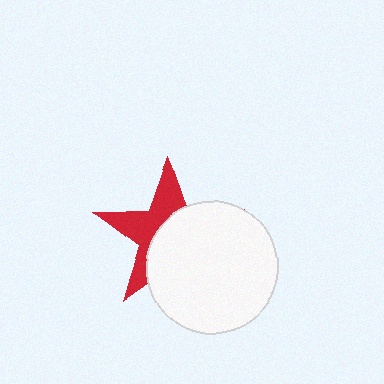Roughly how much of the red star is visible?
A small part of it is visible (roughly 43%).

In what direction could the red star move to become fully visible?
The red star could move toward the upper-left. That would shift it out from behind the white circle entirely.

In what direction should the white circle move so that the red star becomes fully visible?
The white circle should move toward the lower-right. That is the shortest direction to clear the overlap and leave the red star fully visible.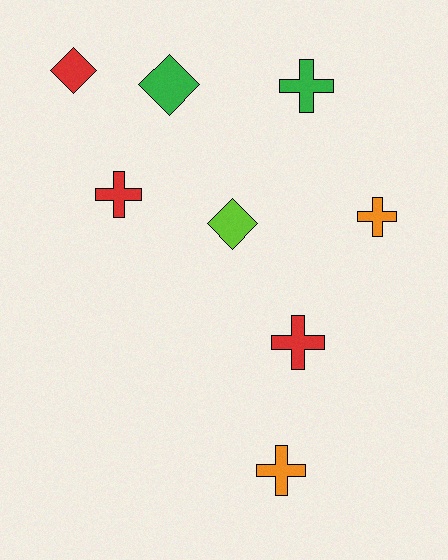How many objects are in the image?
There are 8 objects.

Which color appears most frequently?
Red, with 3 objects.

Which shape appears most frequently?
Cross, with 5 objects.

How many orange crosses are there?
There are 2 orange crosses.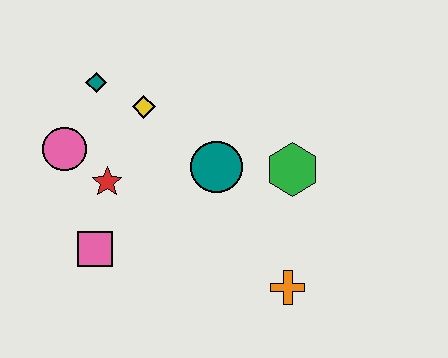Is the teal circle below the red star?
No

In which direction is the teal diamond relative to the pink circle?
The teal diamond is above the pink circle.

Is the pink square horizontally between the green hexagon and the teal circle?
No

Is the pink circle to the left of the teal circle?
Yes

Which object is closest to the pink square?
The red star is closest to the pink square.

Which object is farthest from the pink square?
The green hexagon is farthest from the pink square.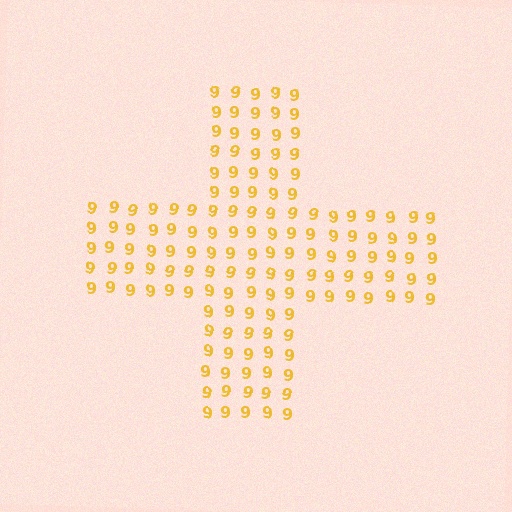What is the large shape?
The large shape is a cross.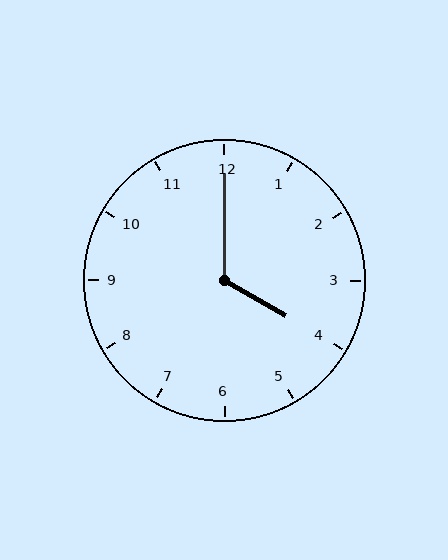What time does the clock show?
4:00.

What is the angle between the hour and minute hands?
Approximately 120 degrees.